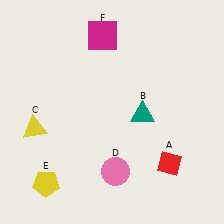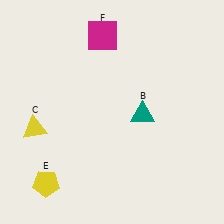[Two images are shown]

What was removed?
The red diamond (A), the pink circle (D) were removed in Image 2.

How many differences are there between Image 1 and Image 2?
There are 2 differences between the two images.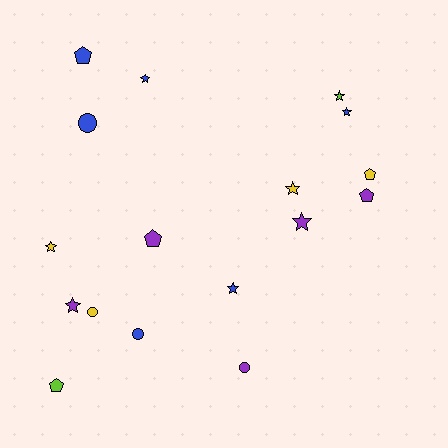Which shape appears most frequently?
Star, with 8 objects.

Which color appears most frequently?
Blue, with 6 objects.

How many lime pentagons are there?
There is 1 lime pentagon.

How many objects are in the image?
There are 17 objects.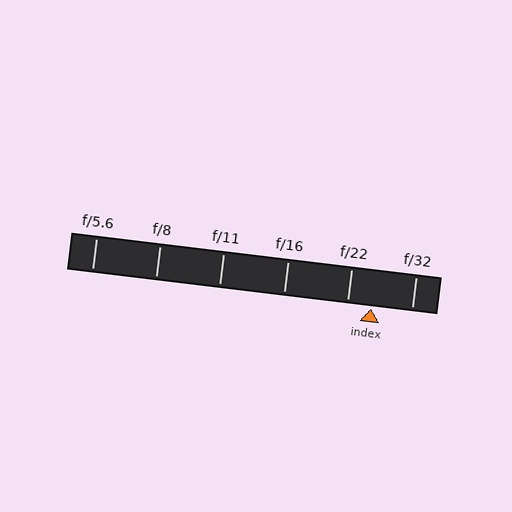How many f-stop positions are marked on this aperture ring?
There are 6 f-stop positions marked.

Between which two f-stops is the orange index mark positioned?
The index mark is between f/22 and f/32.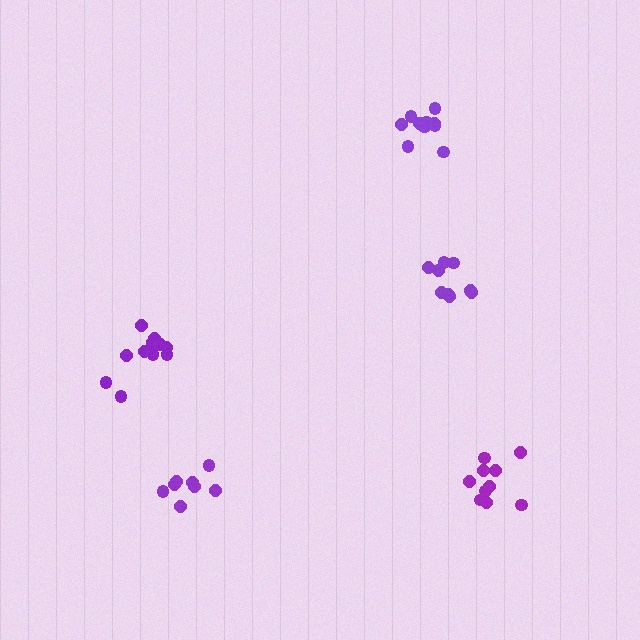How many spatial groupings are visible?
There are 5 spatial groupings.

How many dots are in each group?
Group 1: 8 dots, Group 2: 9 dots, Group 3: 11 dots, Group 4: 12 dots, Group 5: 10 dots (50 total).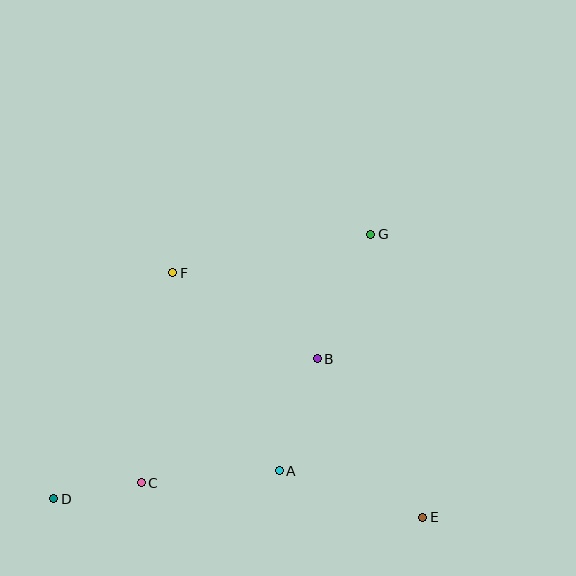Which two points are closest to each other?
Points C and D are closest to each other.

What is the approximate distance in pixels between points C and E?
The distance between C and E is approximately 284 pixels.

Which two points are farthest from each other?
Points D and G are farthest from each other.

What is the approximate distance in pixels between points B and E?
The distance between B and E is approximately 191 pixels.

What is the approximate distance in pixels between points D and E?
The distance between D and E is approximately 370 pixels.